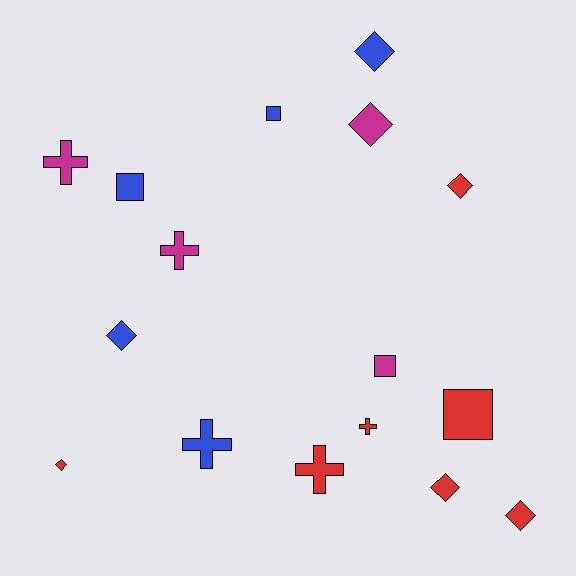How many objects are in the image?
There are 16 objects.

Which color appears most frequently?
Red, with 7 objects.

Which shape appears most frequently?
Diamond, with 7 objects.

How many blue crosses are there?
There is 1 blue cross.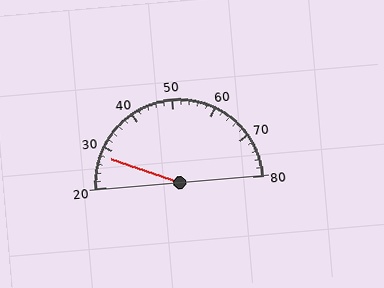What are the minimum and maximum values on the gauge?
The gauge ranges from 20 to 80.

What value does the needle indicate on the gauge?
The needle indicates approximately 28.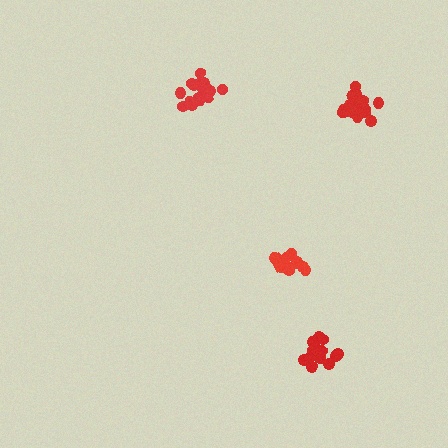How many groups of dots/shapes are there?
There are 4 groups.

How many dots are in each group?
Group 1: 17 dots, Group 2: 19 dots, Group 3: 17 dots, Group 4: 19 dots (72 total).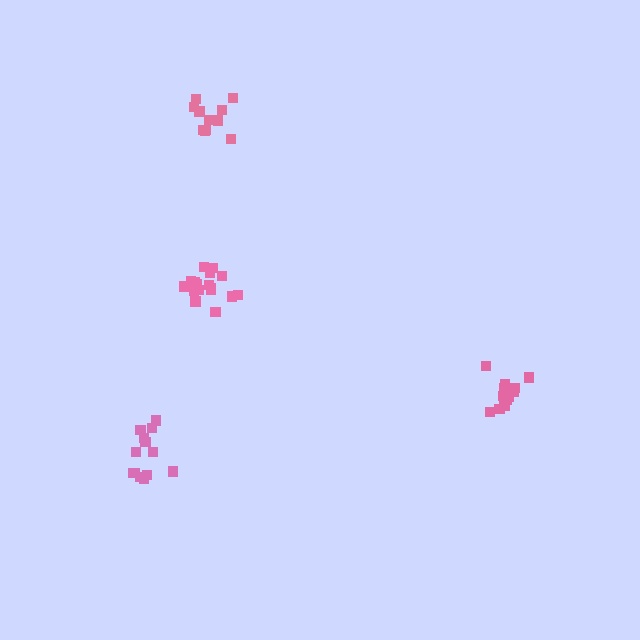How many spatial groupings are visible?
There are 4 spatial groupings.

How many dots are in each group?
Group 1: 17 dots, Group 2: 11 dots, Group 3: 12 dots, Group 4: 13 dots (53 total).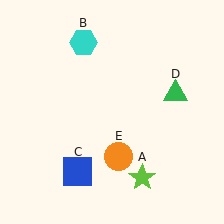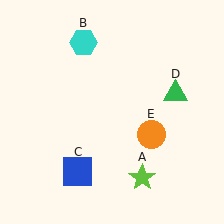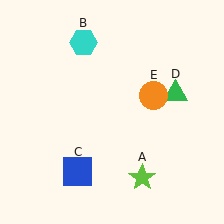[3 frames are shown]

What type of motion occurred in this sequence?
The orange circle (object E) rotated counterclockwise around the center of the scene.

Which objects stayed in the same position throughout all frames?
Lime star (object A) and cyan hexagon (object B) and blue square (object C) and green triangle (object D) remained stationary.